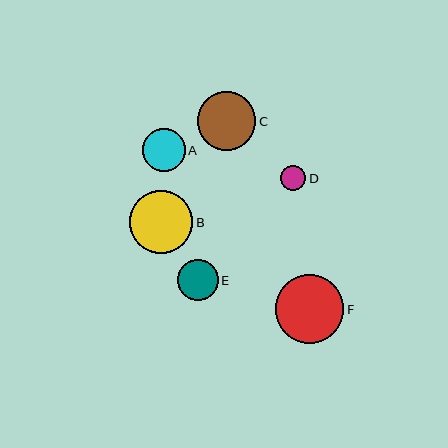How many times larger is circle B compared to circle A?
Circle B is approximately 1.5 times the size of circle A.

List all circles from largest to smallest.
From largest to smallest: F, B, C, A, E, D.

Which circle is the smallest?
Circle D is the smallest with a size of approximately 25 pixels.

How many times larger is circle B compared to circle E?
Circle B is approximately 1.5 times the size of circle E.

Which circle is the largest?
Circle F is the largest with a size of approximately 68 pixels.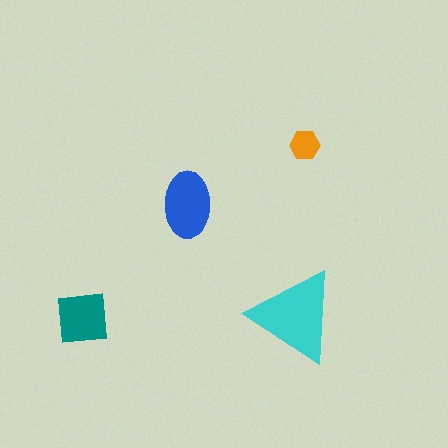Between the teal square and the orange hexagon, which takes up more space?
The teal square.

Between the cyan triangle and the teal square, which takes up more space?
The cyan triangle.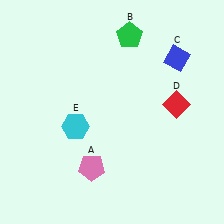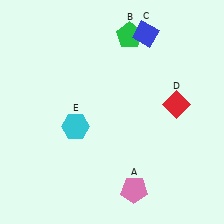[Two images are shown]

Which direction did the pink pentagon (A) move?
The pink pentagon (A) moved right.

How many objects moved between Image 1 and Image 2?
2 objects moved between the two images.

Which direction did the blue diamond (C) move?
The blue diamond (C) moved left.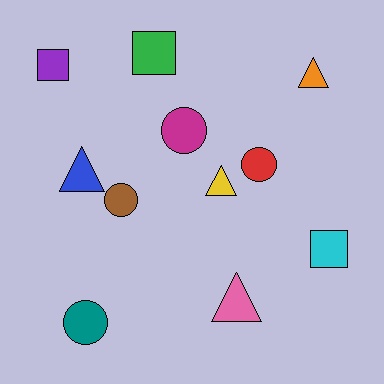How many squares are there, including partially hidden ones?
There are 3 squares.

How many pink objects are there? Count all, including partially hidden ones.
There is 1 pink object.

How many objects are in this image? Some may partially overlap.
There are 11 objects.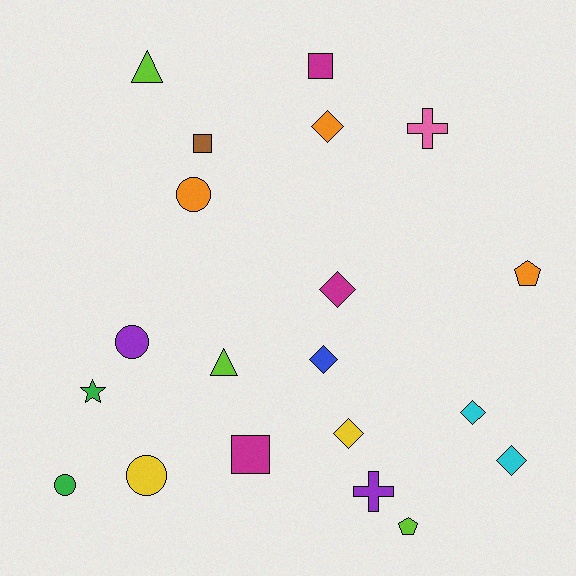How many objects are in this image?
There are 20 objects.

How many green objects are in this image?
There are 2 green objects.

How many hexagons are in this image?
There are no hexagons.